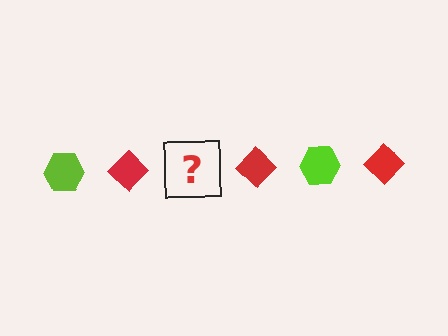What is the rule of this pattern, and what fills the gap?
The rule is that the pattern alternates between lime hexagon and red diamond. The gap should be filled with a lime hexagon.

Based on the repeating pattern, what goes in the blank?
The blank should be a lime hexagon.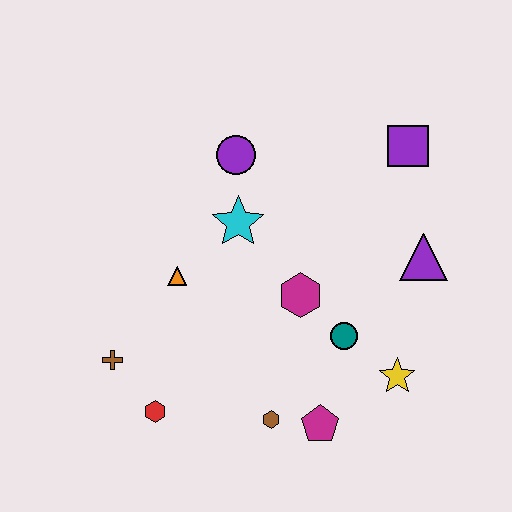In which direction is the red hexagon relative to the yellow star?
The red hexagon is to the left of the yellow star.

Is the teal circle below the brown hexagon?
No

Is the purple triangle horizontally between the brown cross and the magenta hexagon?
No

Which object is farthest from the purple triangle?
The brown cross is farthest from the purple triangle.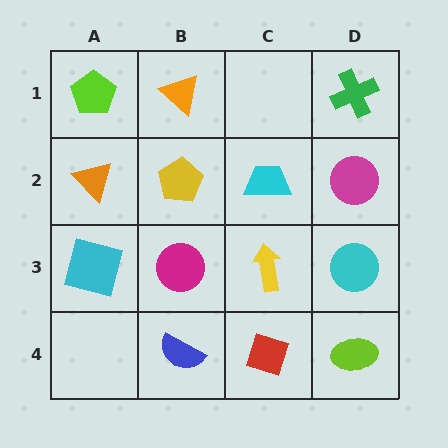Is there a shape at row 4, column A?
No, that cell is empty.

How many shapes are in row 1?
3 shapes.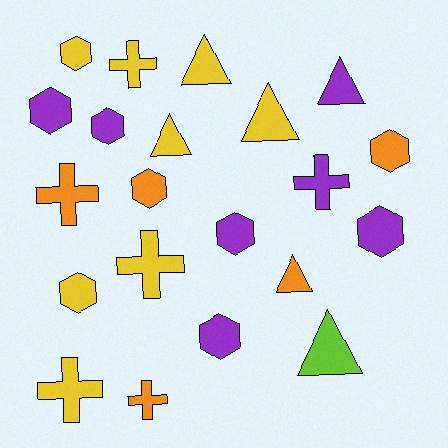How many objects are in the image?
There are 21 objects.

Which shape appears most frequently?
Hexagon, with 9 objects.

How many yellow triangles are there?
There are 3 yellow triangles.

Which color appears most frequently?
Yellow, with 8 objects.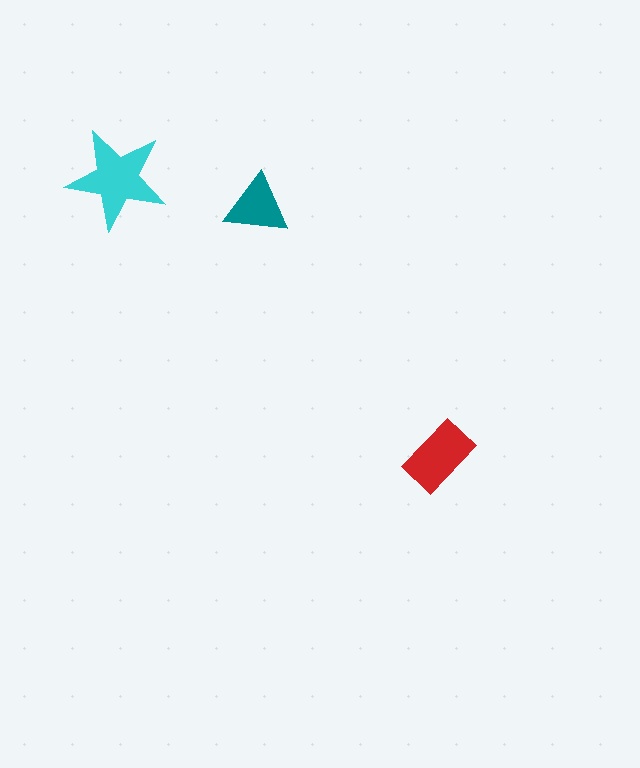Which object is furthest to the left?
The cyan star is leftmost.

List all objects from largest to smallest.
The cyan star, the red rectangle, the teal triangle.